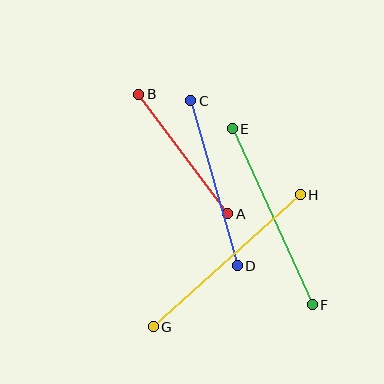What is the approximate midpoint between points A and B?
The midpoint is at approximately (183, 154) pixels.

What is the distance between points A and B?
The distance is approximately 149 pixels.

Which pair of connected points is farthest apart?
Points G and H are farthest apart.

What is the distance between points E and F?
The distance is approximately 193 pixels.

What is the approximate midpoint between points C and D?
The midpoint is at approximately (214, 183) pixels.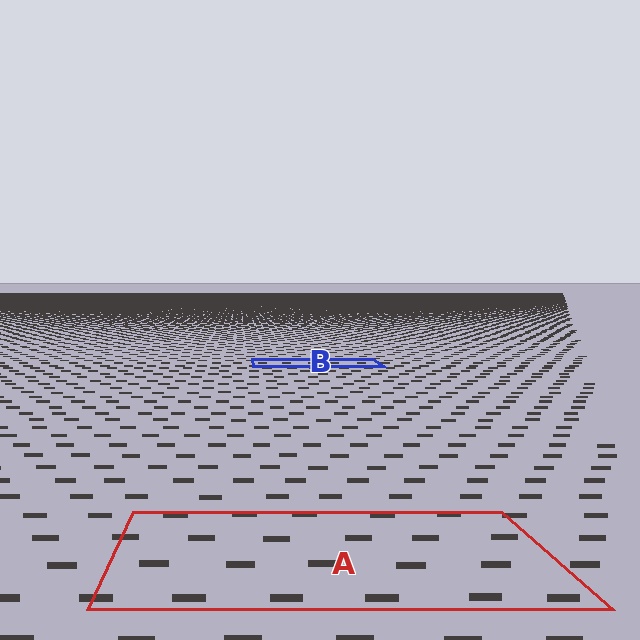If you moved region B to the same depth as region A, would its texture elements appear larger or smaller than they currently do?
They would appear larger. At a closer depth, the same texture elements are projected at a bigger on-screen size.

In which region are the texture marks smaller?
The texture marks are smaller in region B, because it is farther away.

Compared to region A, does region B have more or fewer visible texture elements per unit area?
Region B has more texture elements per unit area — they are packed more densely because it is farther away.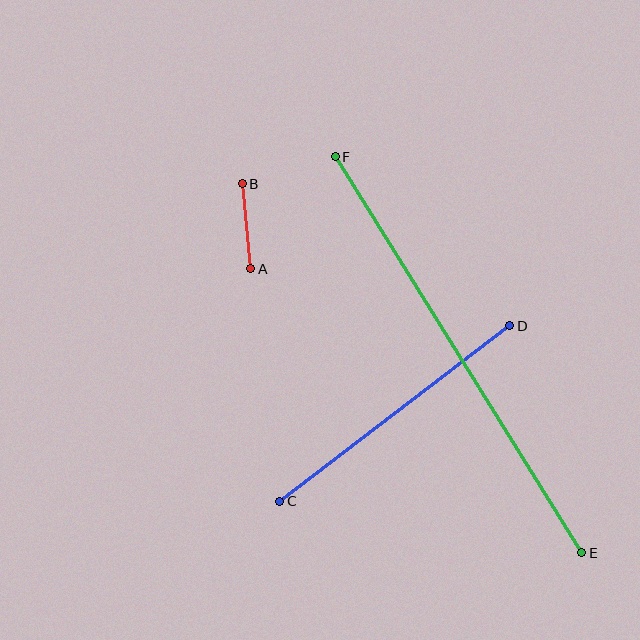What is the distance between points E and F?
The distance is approximately 467 pixels.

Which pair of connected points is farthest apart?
Points E and F are farthest apart.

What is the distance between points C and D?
The distance is approximately 289 pixels.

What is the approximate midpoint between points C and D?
The midpoint is at approximately (395, 413) pixels.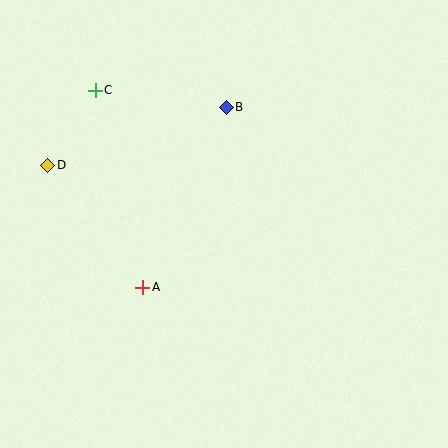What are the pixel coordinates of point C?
Point C is at (95, 90).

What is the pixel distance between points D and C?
The distance between D and C is 89 pixels.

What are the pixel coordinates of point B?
Point B is at (226, 107).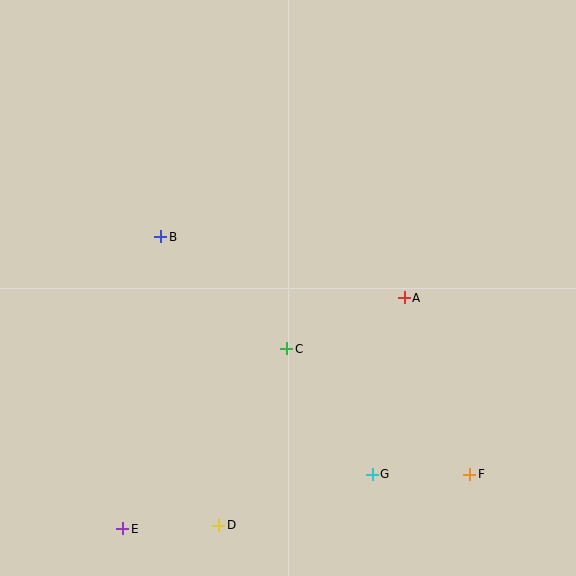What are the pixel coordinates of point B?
Point B is at (161, 237).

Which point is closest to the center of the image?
Point C at (287, 349) is closest to the center.